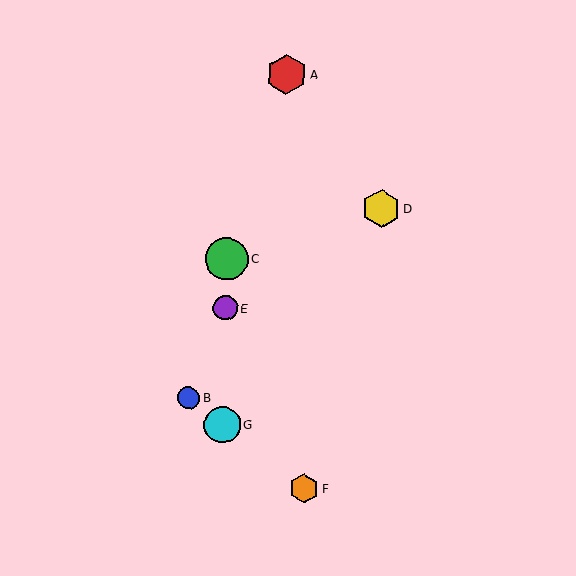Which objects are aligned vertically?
Objects C, E, G are aligned vertically.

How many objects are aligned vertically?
3 objects (C, E, G) are aligned vertically.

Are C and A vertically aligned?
No, C is at x≈227 and A is at x≈286.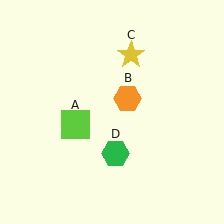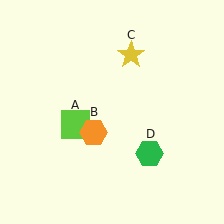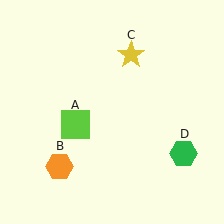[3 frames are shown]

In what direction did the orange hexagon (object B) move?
The orange hexagon (object B) moved down and to the left.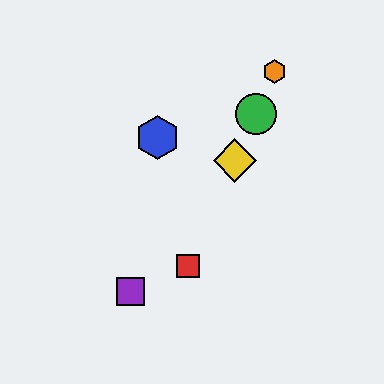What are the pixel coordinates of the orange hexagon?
The orange hexagon is at (275, 71).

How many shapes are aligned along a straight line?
4 shapes (the red square, the green circle, the yellow diamond, the orange hexagon) are aligned along a straight line.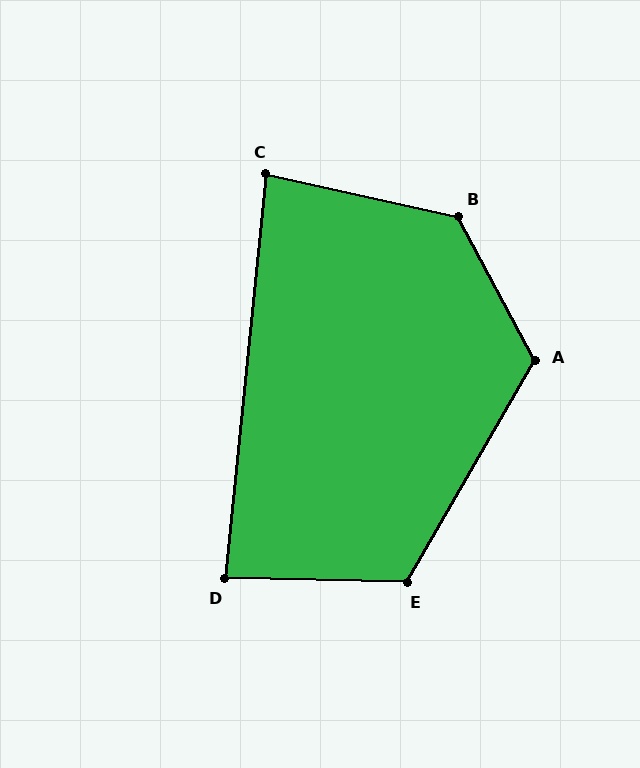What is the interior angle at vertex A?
Approximately 122 degrees (obtuse).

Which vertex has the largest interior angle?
B, at approximately 131 degrees.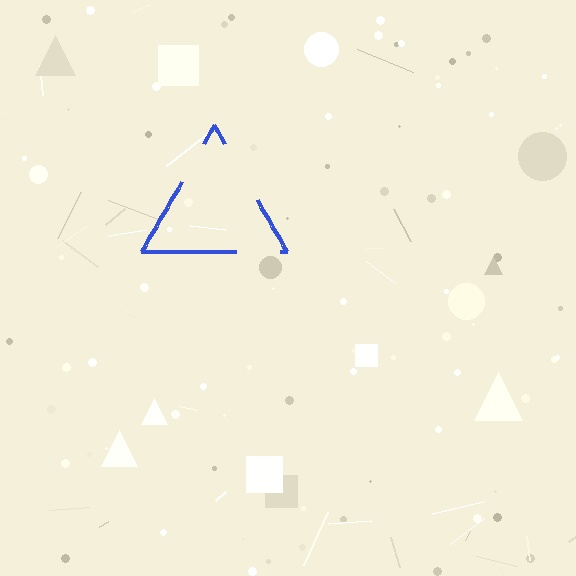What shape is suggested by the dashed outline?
The dashed outline suggests a triangle.